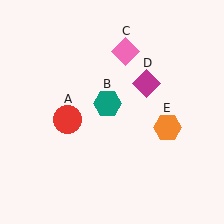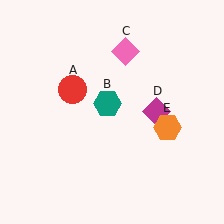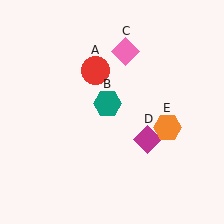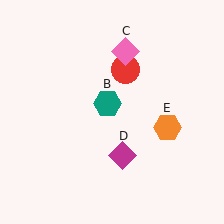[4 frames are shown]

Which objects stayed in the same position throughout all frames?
Teal hexagon (object B) and pink diamond (object C) and orange hexagon (object E) remained stationary.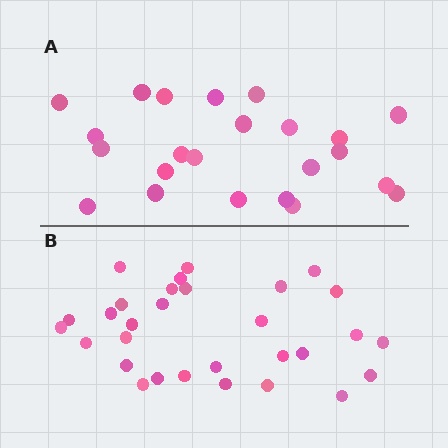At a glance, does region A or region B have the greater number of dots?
Region B (the bottom region) has more dots.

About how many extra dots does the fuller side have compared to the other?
Region B has roughly 8 or so more dots than region A.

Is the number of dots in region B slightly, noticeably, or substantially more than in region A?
Region B has noticeably more, but not dramatically so. The ratio is roughly 1.3 to 1.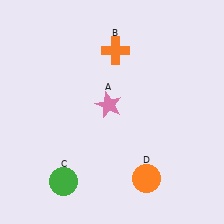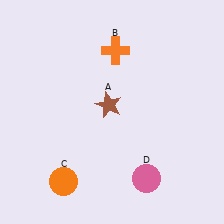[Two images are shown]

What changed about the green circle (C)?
In Image 1, C is green. In Image 2, it changed to orange.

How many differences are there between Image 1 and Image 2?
There are 3 differences between the two images.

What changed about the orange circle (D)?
In Image 1, D is orange. In Image 2, it changed to pink.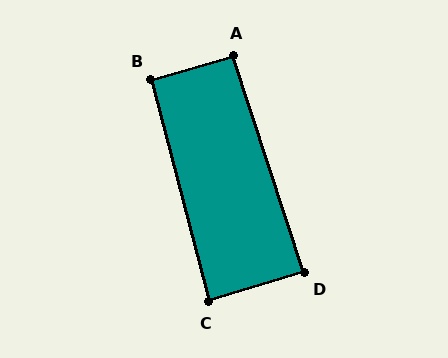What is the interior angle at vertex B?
Approximately 91 degrees (approximately right).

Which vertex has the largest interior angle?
A, at approximately 92 degrees.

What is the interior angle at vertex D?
Approximately 89 degrees (approximately right).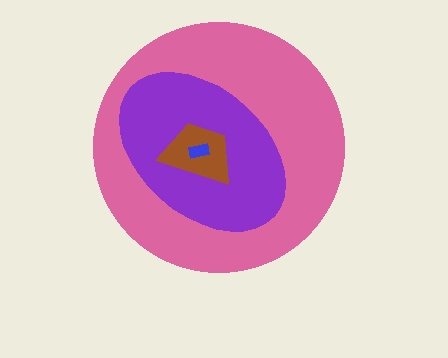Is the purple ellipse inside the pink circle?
Yes.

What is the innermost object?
The blue rectangle.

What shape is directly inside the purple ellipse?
The brown trapezoid.